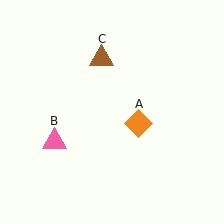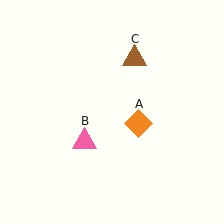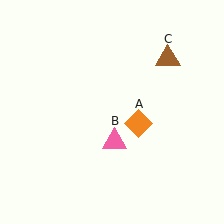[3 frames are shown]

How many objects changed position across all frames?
2 objects changed position: pink triangle (object B), brown triangle (object C).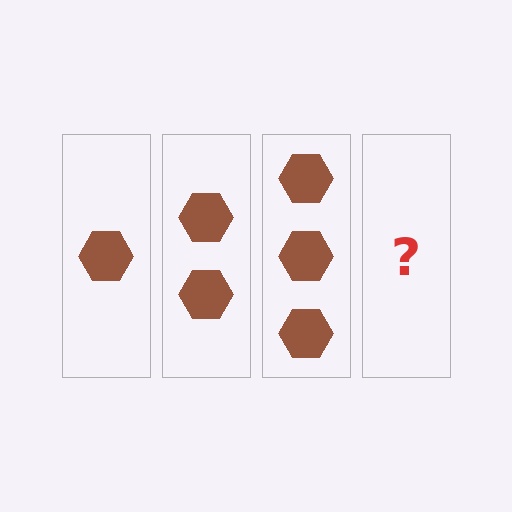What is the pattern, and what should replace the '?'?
The pattern is that each step adds one more hexagon. The '?' should be 4 hexagons.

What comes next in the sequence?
The next element should be 4 hexagons.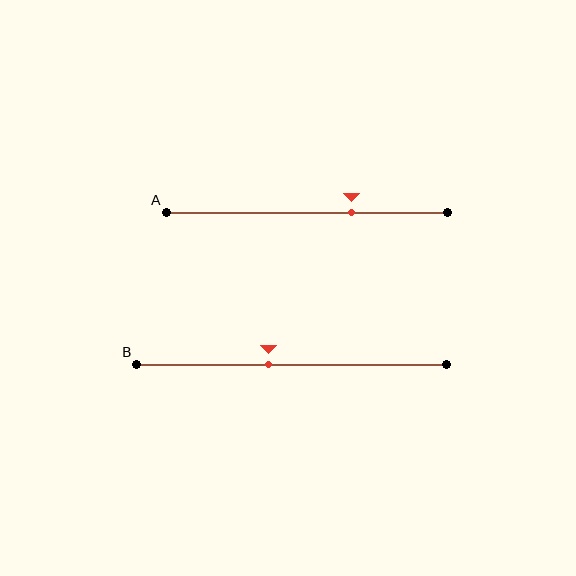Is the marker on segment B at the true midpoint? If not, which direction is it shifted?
No, the marker on segment B is shifted to the left by about 7% of the segment length.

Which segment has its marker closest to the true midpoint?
Segment B has its marker closest to the true midpoint.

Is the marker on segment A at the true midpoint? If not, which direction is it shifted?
No, the marker on segment A is shifted to the right by about 16% of the segment length.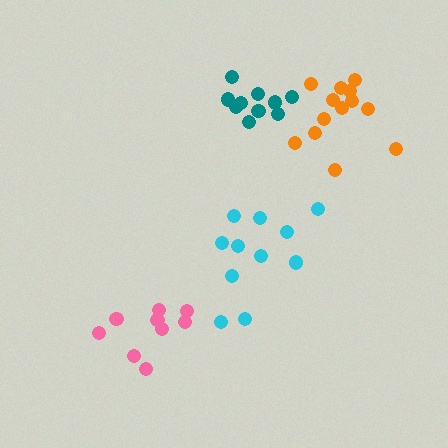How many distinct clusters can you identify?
There are 4 distinct clusters.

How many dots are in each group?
Group 1: 11 dots, Group 2: 10 dots, Group 3: 9 dots, Group 4: 13 dots (43 total).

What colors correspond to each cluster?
The clusters are colored: cyan, teal, pink, orange.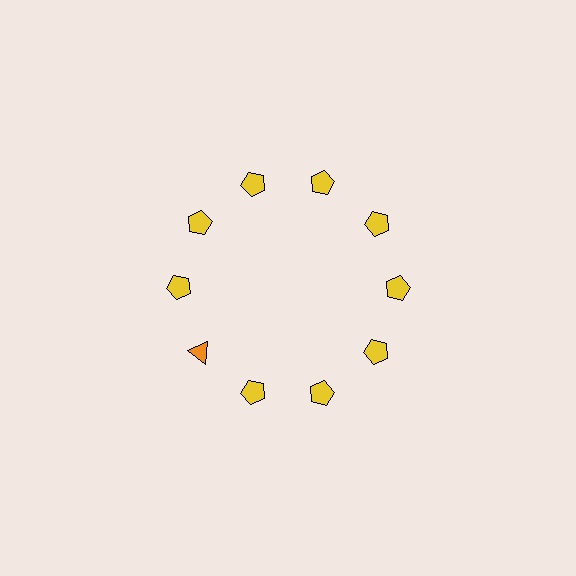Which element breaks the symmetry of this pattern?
The orange triangle at roughly the 8 o'clock position breaks the symmetry. All other shapes are yellow pentagons.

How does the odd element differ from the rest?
It differs in both color (orange instead of yellow) and shape (triangle instead of pentagon).